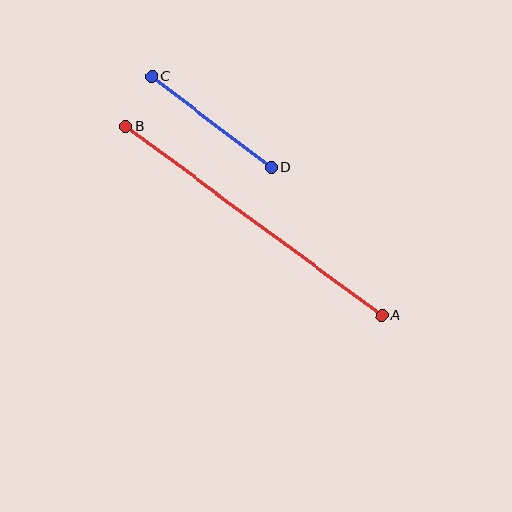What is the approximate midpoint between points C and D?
The midpoint is at approximately (211, 122) pixels.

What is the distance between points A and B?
The distance is approximately 318 pixels.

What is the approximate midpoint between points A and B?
The midpoint is at approximately (254, 221) pixels.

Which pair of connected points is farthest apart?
Points A and B are farthest apart.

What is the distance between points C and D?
The distance is approximately 150 pixels.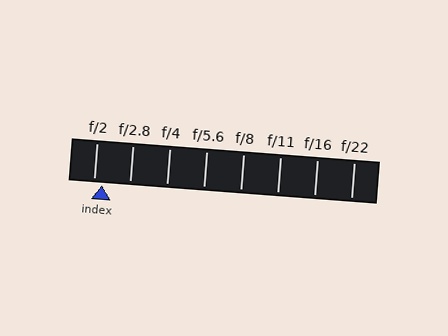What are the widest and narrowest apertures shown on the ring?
The widest aperture shown is f/2 and the narrowest is f/22.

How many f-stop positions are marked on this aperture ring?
There are 8 f-stop positions marked.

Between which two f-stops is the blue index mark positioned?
The index mark is between f/2 and f/2.8.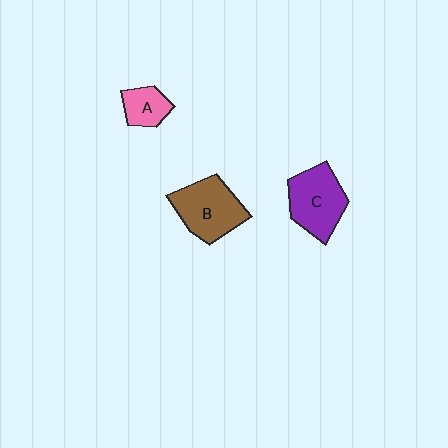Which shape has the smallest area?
Shape A (pink).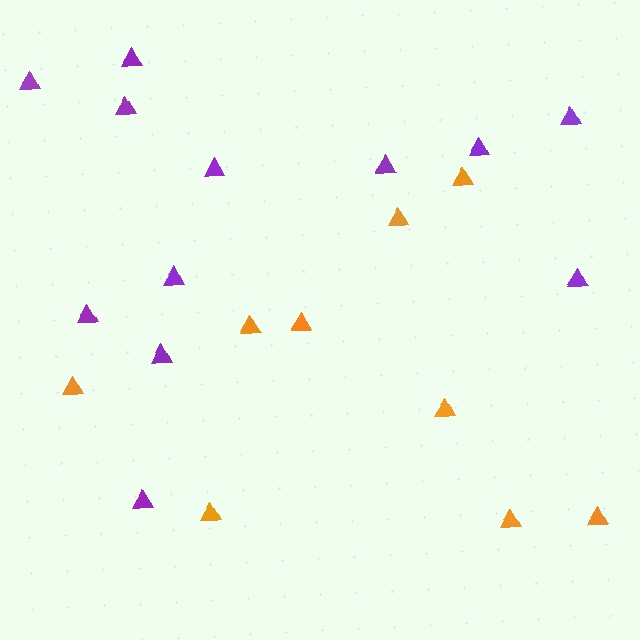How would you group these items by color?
There are 2 groups: one group of purple triangles (12) and one group of orange triangles (9).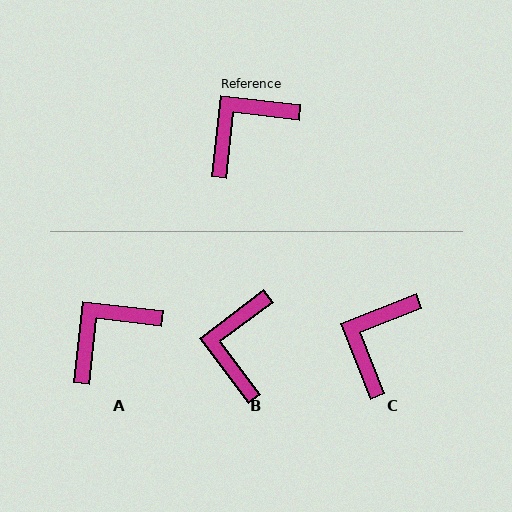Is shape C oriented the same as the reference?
No, it is off by about 28 degrees.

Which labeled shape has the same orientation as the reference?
A.